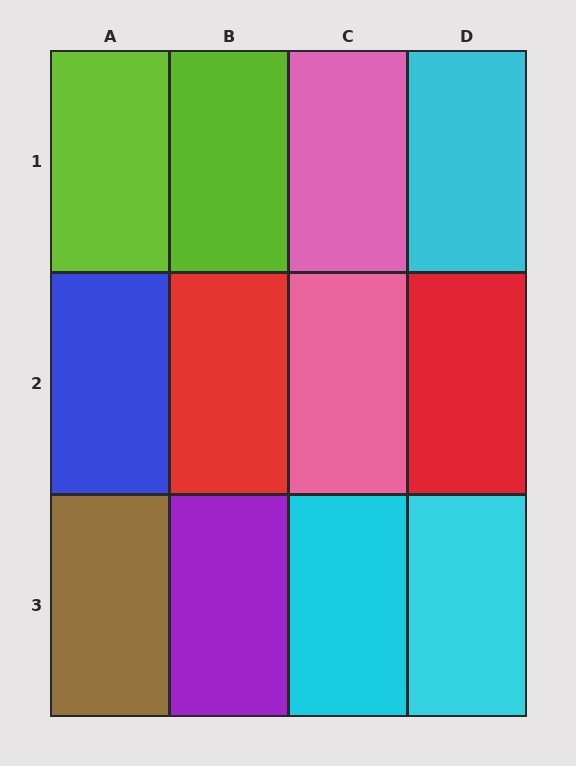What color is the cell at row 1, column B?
Lime.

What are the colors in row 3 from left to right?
Brown, purple, cyan, cyan.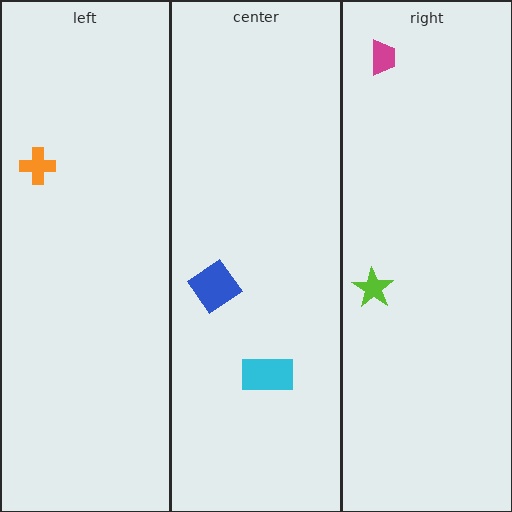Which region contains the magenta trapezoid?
The right region.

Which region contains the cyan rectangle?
The center region.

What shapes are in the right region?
The magenta trapezoid, the lime star.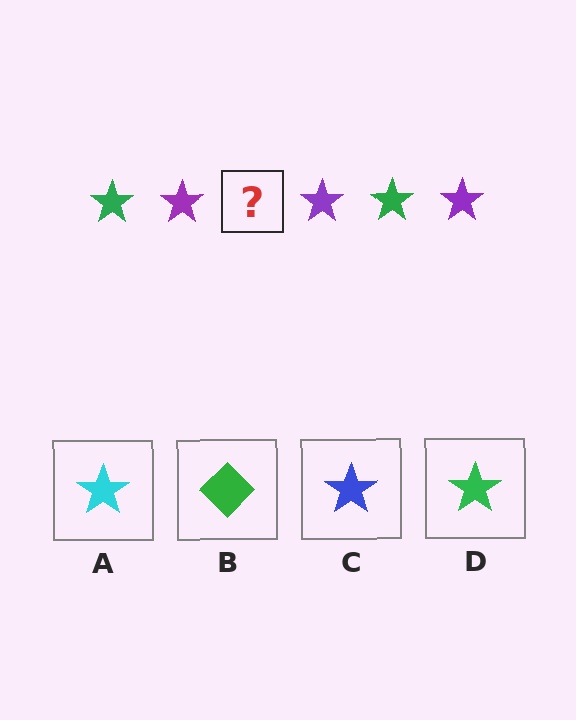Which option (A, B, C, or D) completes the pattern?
D.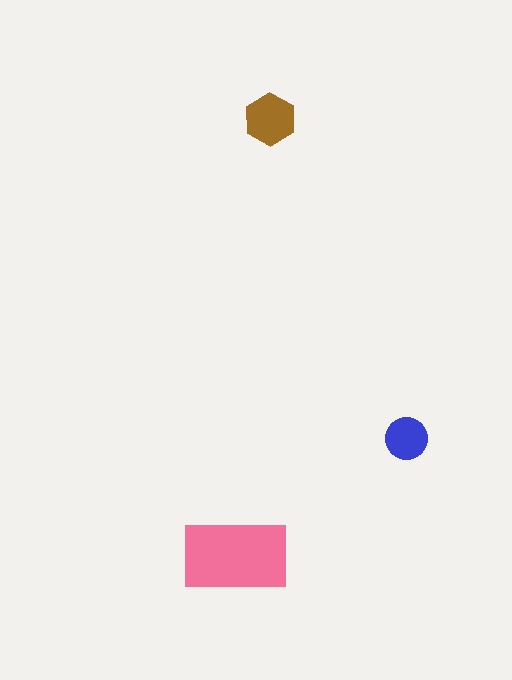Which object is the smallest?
The blue circle.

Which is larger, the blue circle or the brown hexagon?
The brown hexagon.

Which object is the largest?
The pink rectangle.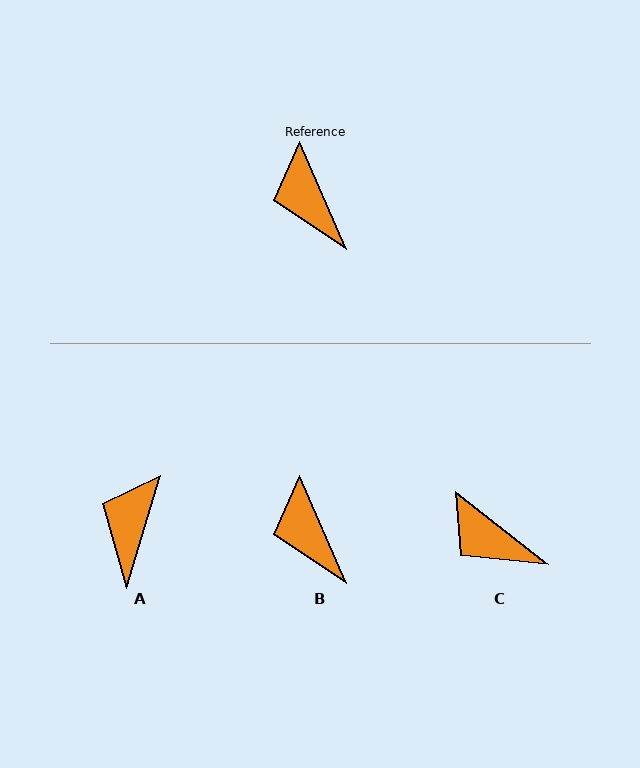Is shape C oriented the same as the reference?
No, it is off by about 28 degrees.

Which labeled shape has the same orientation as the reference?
B.